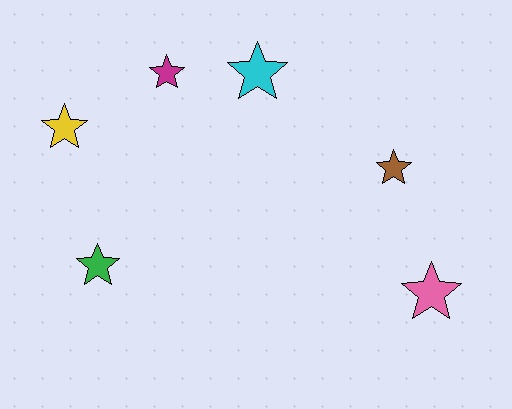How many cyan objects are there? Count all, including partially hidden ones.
There is 1 cyan object.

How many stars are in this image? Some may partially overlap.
There are 6 stars.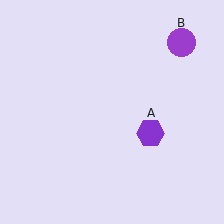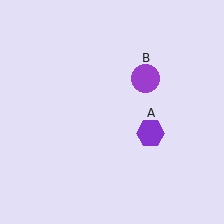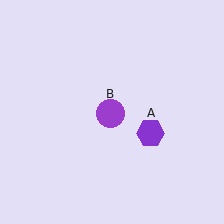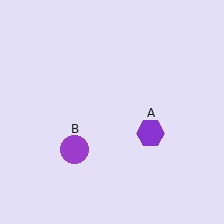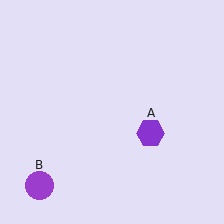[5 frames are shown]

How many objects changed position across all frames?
1 object changed position: purple circle (object B).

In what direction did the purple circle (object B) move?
The purple circle (object B) moved down and to the left.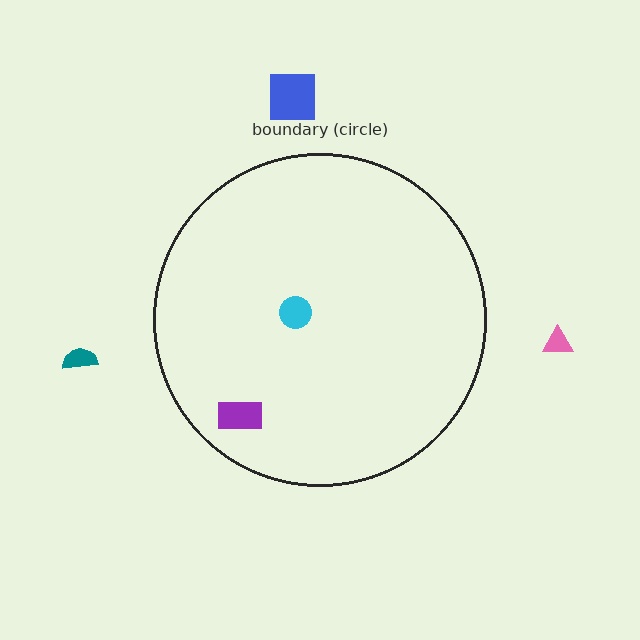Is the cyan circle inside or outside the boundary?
Inside.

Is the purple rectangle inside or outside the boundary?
Inside.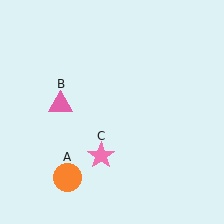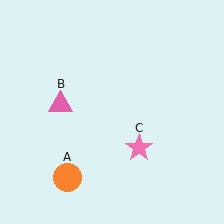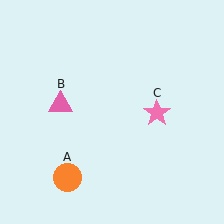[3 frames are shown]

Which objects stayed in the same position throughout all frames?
Orange circle (object A) and pink triangle (object B) remained stationary.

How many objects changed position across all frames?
1 object changed position: pink star (object C).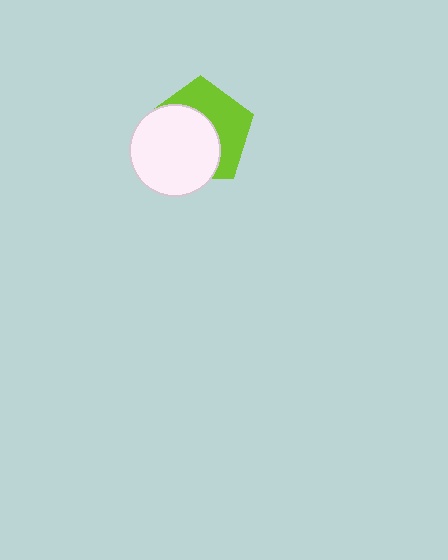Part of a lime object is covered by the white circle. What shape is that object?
It is a pentagon.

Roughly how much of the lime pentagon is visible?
A small part of it is visible (roughly 44%).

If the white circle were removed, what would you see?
You would see the complete lime pentagon.